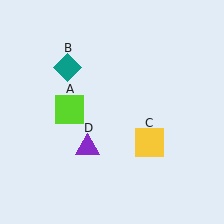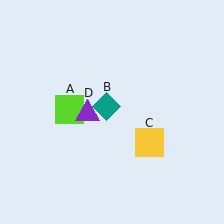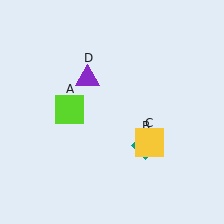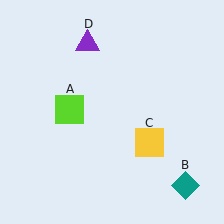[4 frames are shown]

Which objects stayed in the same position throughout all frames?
Lime square (object A) and yellow square (object C) remained stationary.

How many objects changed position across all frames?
2 objects changed position: teal diamond (object B), purple triangle (object D).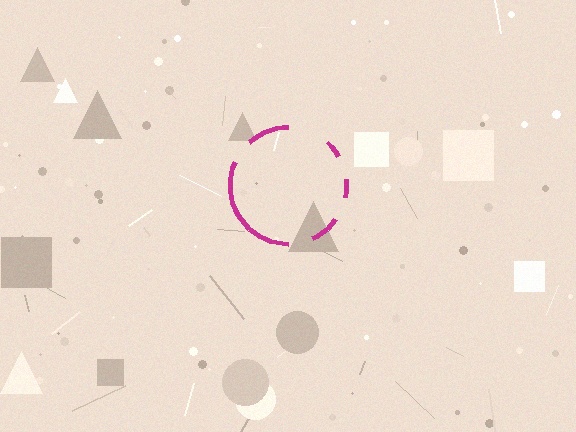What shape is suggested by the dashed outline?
The dashed outline suggests a circle.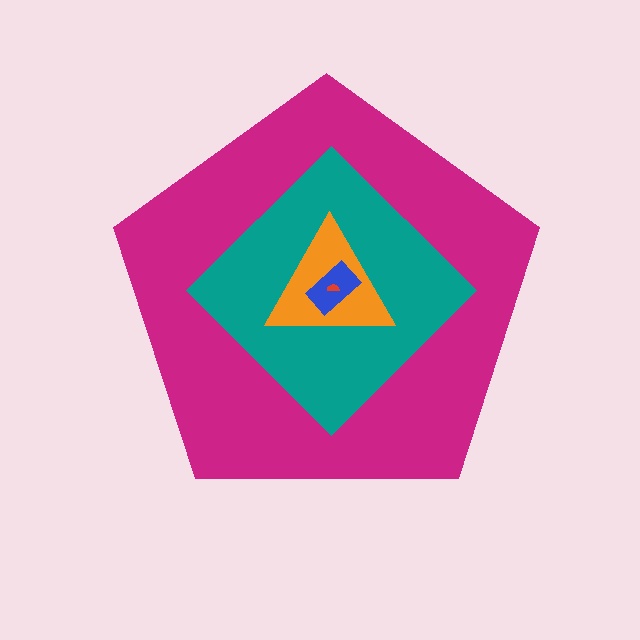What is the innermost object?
The red semicircle.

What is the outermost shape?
The magenta pentagon.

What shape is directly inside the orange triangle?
The blue rectangle.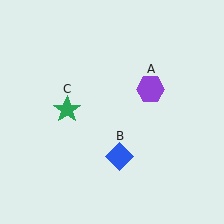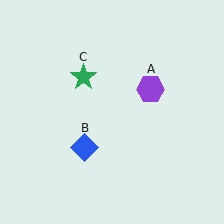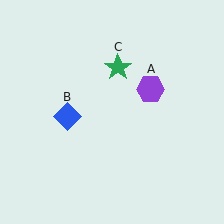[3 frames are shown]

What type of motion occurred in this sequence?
The blue diamond (object B), green star (object C) rotated clockwise around the center of the scene.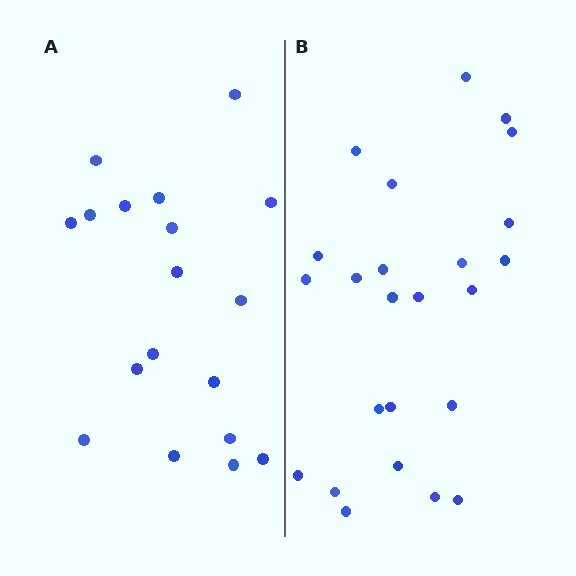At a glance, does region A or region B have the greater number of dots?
Region B (the right region) has more dots.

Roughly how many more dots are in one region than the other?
Region B has about 6 more dots than region A.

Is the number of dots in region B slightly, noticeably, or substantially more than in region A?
Region B has noticeably more, but not dramatically so. The ratio is roughly 1.3 to 1.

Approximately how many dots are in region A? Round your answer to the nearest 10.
About 20 dots. (The exact count is 18, which rounds to 20.)